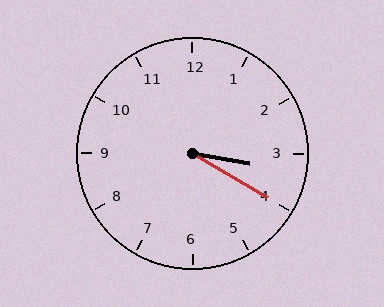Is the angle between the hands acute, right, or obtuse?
It is acute.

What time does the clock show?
3:20.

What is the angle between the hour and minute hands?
Approximately 20 degrees.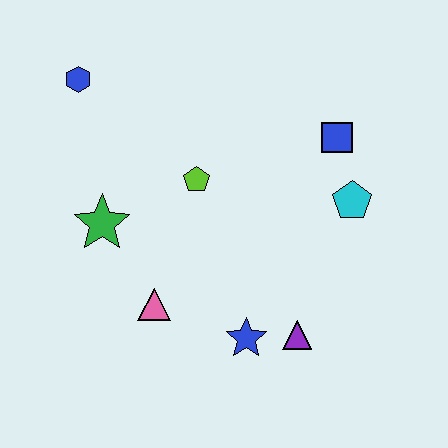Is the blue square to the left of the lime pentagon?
No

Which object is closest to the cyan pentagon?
The blue square is closest to the cyan pentagon.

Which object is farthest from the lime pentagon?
The purple triangle is farthest from the lime pentagon.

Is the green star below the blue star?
No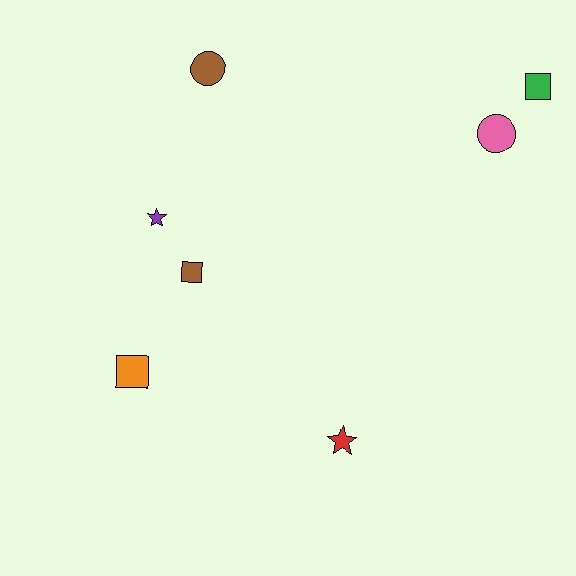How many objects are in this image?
There are 7 objects.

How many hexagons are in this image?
There are no hexagons.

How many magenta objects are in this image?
There are no magenta objects.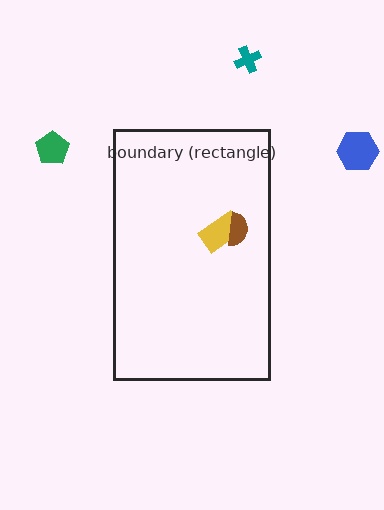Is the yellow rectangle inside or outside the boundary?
Inside.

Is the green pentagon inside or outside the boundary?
Outside.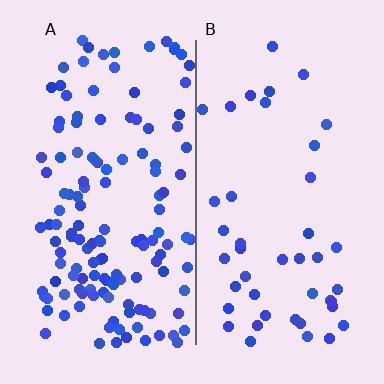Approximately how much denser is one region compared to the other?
Approximately 3.2× — region A over region B.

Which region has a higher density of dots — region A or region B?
A (the left).